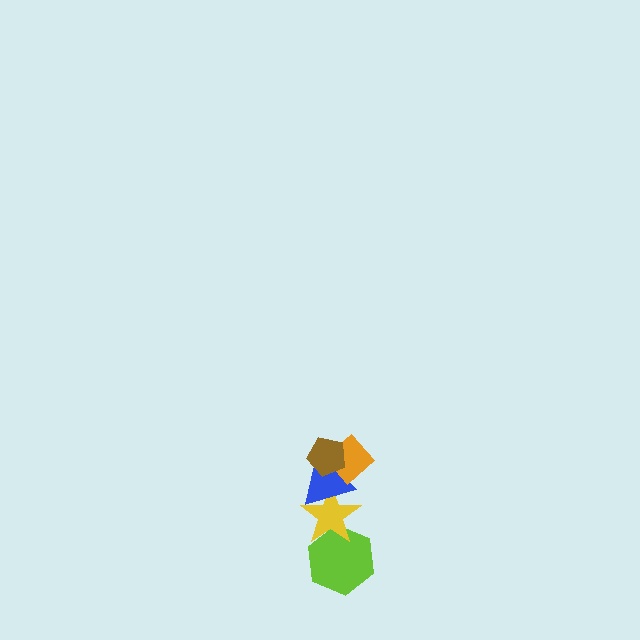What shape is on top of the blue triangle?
The orange diamond is on top of the blue triangle.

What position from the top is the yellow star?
The yellow star is 4th from the top.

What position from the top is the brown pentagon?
The brown pentagon is 1st from the top.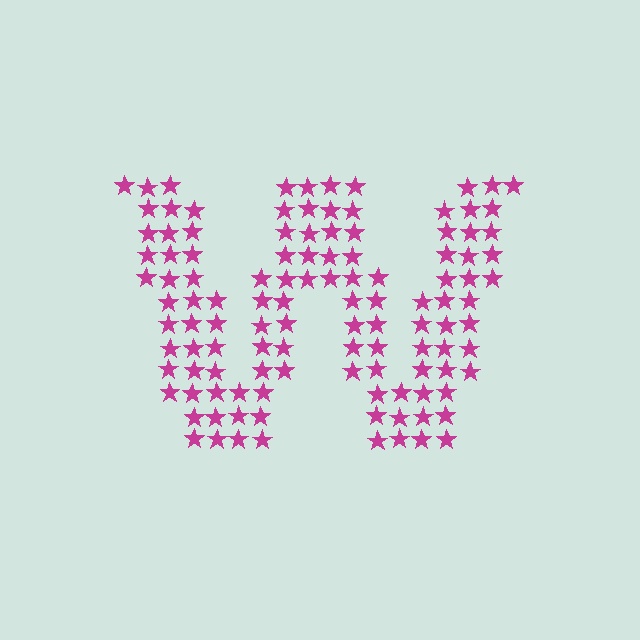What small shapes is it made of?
It is made of small stars.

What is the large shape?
The large shape is the letter W.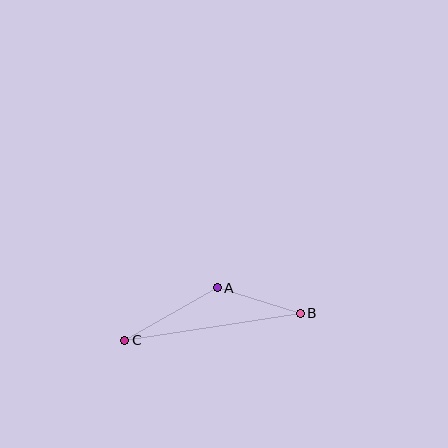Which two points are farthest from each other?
Points B and C are farthest from each other.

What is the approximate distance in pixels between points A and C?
The distance between A and C is approximately 106 pixels.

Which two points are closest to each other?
Points A and B are closest to each other.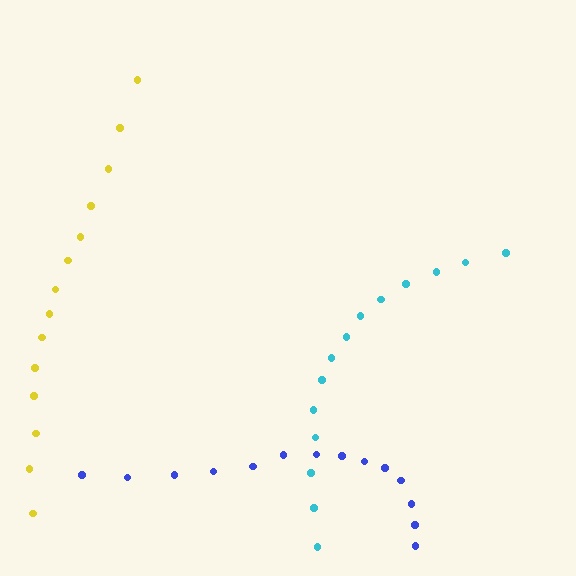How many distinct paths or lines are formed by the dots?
There are 3 distinct paths.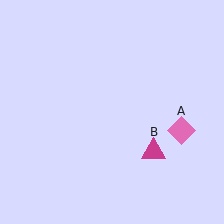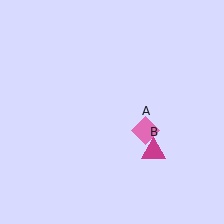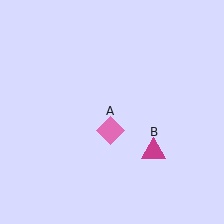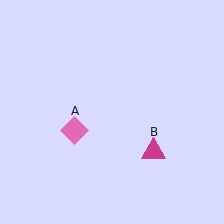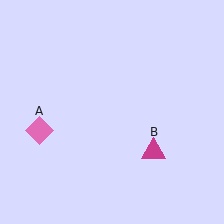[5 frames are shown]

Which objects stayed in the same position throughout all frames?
Magenta triangle (object B) remained stationary.